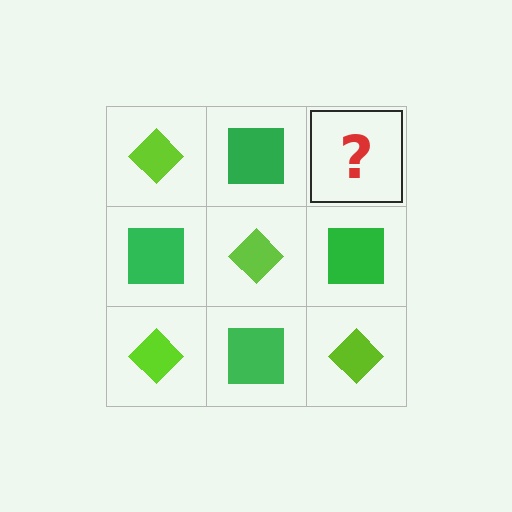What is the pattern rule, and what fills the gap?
The rule is that it alternates lime diamond and green square in a checkerboard pattern. The gap should be filled with a lime diamond.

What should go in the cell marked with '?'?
The missing cell should contain a lime diamond.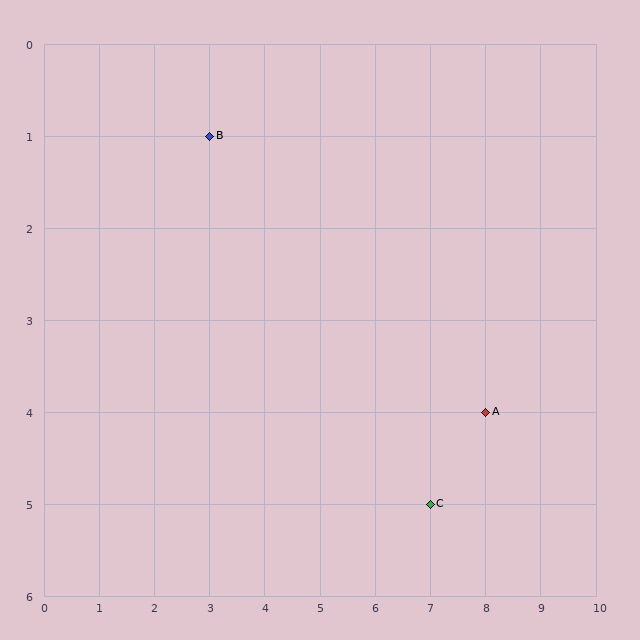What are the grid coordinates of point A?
Point A is at grid coordinates (8, 4).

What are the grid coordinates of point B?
Point B is at grid coordinates (3, 1).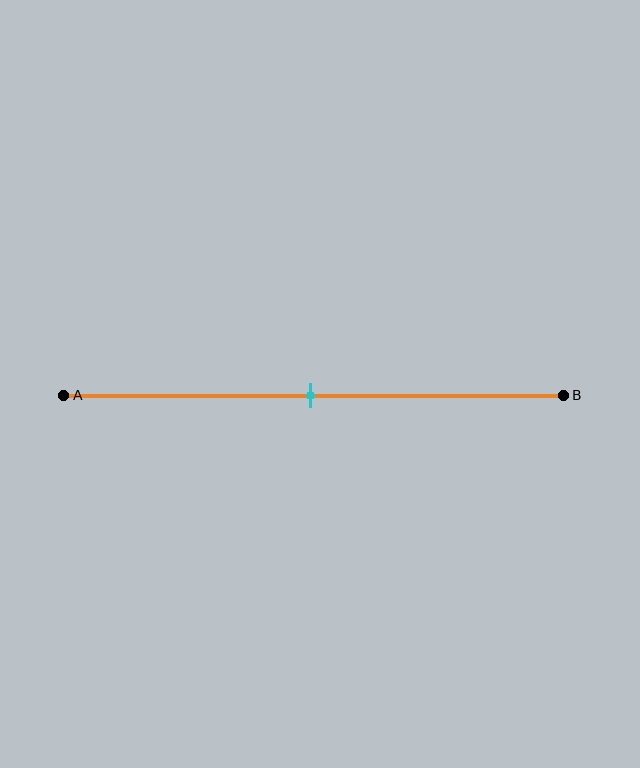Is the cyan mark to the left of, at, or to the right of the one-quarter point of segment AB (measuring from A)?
The cyan mark is to the right of the one-quarter point of segment AB.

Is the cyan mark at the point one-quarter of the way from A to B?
No, the mark is at about 50% from A, not at the 25% one-quarter point.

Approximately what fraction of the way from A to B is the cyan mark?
The cyan mark is approximately 50% of the way from A to B.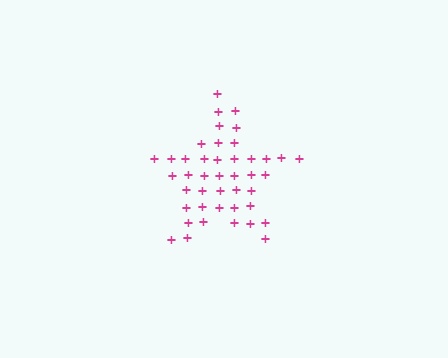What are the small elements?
The small elements are plus signs.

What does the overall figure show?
The overall figure shows a star.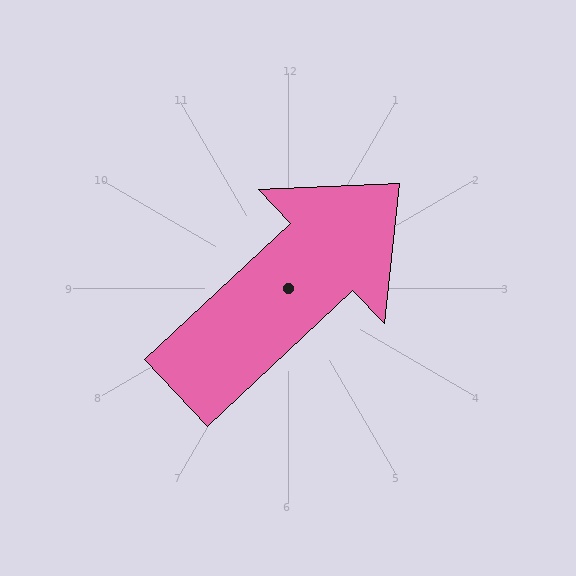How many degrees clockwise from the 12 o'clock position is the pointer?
Approximately 47 degrees.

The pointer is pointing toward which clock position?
Roughly 2 o'clock.